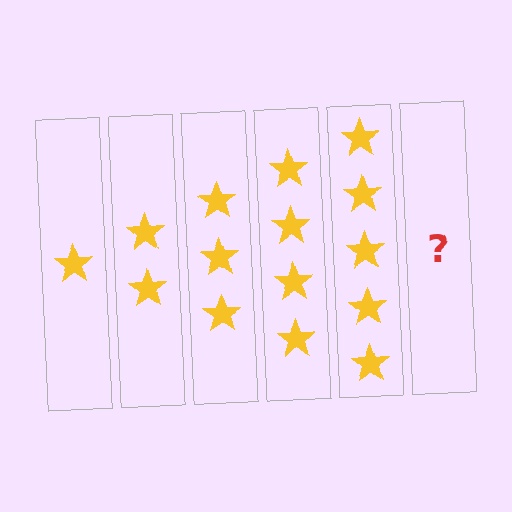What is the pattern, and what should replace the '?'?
The pattern is that each step adds one more star. The '?' should be 6 stars.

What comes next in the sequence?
The next element should be 6 stars.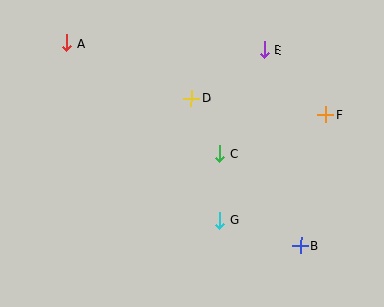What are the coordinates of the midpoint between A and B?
The midpoint between A and B is at (184, 144).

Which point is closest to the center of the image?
Point C at (220, 153) is closest to the center.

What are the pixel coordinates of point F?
Point F is at (326, 115).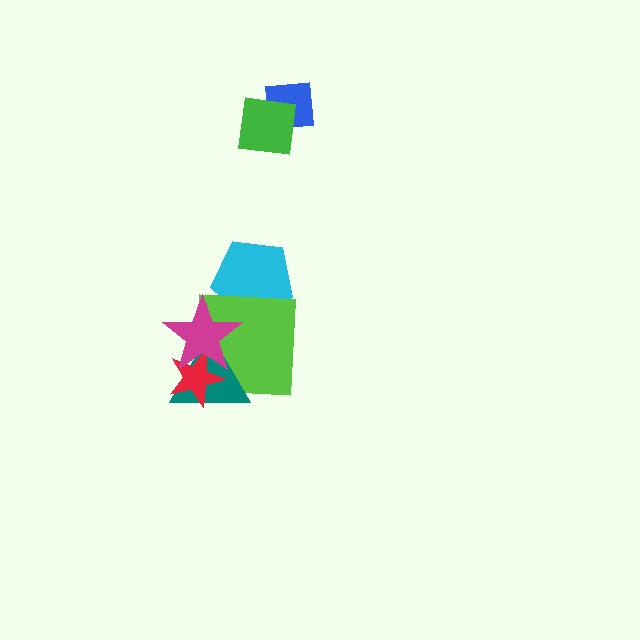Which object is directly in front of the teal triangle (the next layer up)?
The red star is directly in front of the teal triangle.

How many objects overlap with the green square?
1 object overlaps with the green square.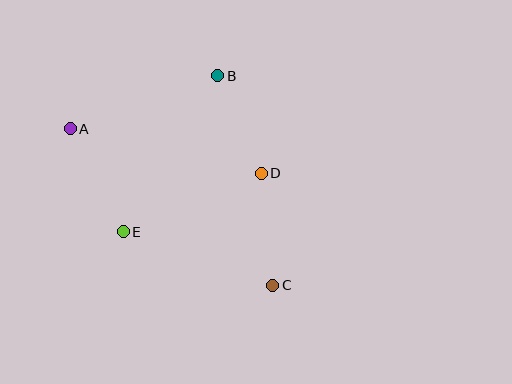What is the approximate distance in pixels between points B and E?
The distance between B and E is approximately 182 pixels.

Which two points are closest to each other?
Points B and D are closest to each other.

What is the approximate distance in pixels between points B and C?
The distance between B and C is approximately 217 pixels.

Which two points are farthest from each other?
Points A and C are farthest from each other.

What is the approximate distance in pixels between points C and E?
The distance between C and E is approximately 158 pixels.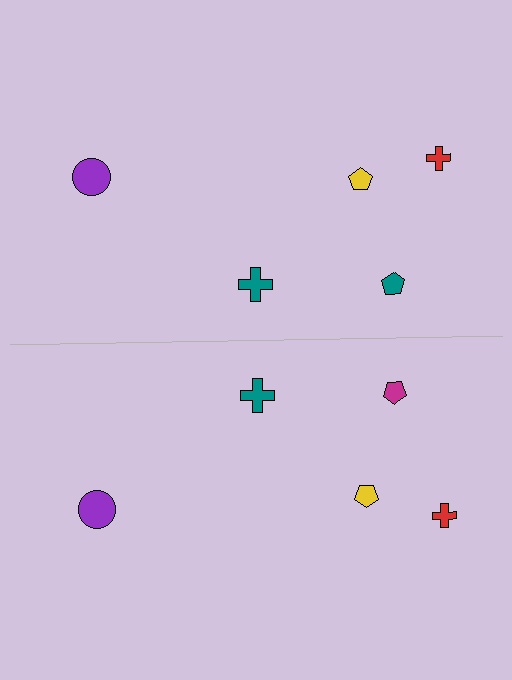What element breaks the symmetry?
The magenta pentagon on the bottom side breaks the symmetry — its mirror counterpart is teal.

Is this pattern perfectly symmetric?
No, the pattern is not perfectly symmetric. The magenta pentagon on the bottom side breaks the symmetry — its mirror counterpart is teal.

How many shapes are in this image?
There are 10 shapes in this image.